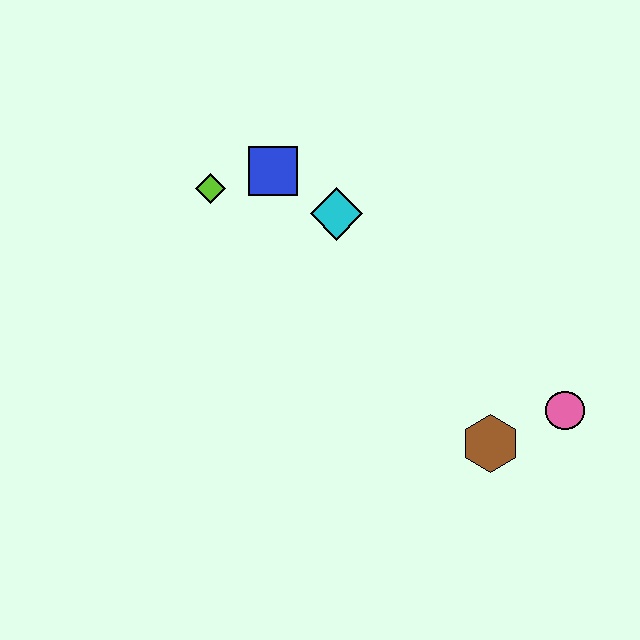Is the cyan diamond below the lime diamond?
Yes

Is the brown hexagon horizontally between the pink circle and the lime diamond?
Yes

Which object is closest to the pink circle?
The brown hexagon is closest to the pink circle.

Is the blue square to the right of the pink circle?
No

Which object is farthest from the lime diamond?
The pink circle is farthest from the lime diamond.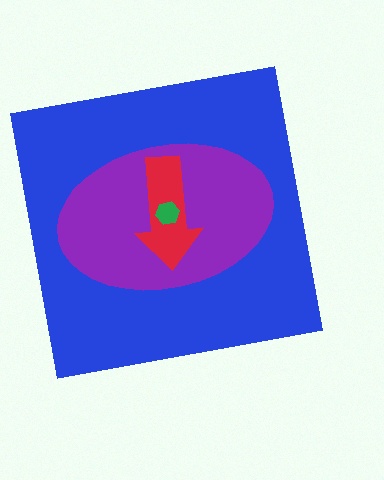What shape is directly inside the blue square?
The purple ellipse.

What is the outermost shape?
The blue square.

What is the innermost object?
The green hexagon.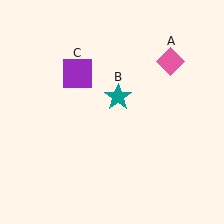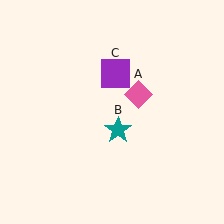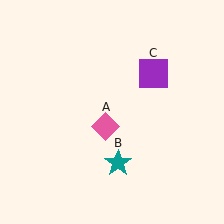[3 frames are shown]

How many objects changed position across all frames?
3 objects changed position: pink diamond (object A), teal star (object B), purple square (object C).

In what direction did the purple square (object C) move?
The purple square (object C) moved right.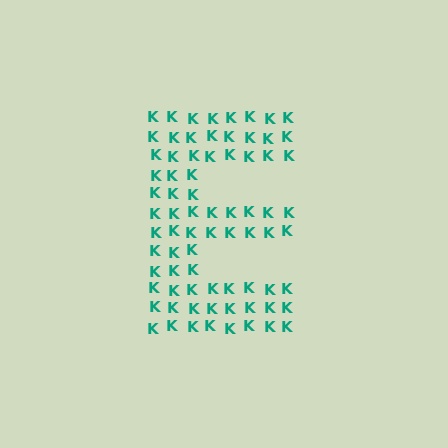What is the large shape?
The large shape is the letter E.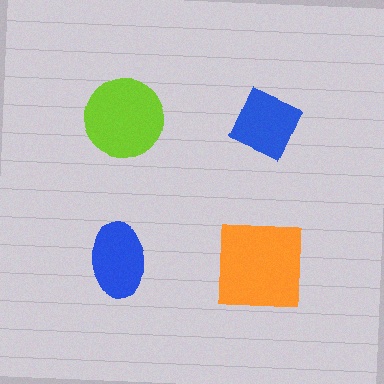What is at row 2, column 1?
A blue ellipse.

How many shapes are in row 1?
2 shapes.